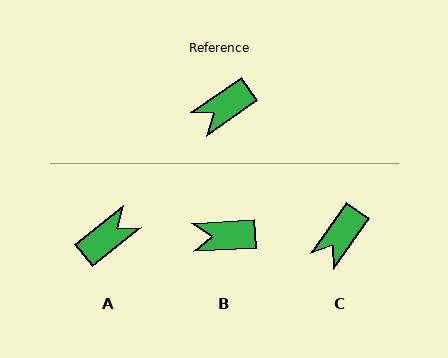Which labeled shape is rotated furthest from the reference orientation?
A, about 176 degrees away.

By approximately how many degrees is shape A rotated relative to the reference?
Approximately 176 degrees clockwise.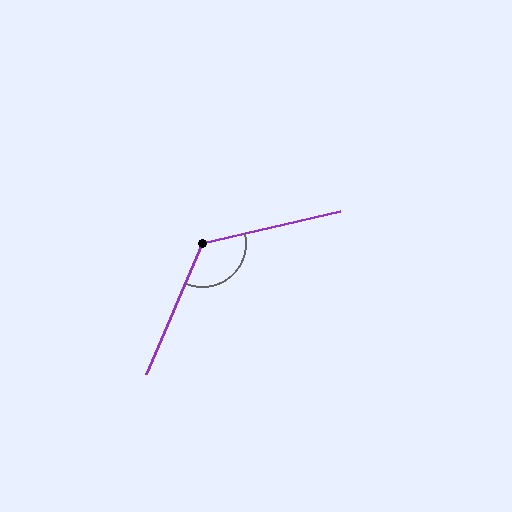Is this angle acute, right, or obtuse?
It is obtuse.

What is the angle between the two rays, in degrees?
Approximately 126 degrees.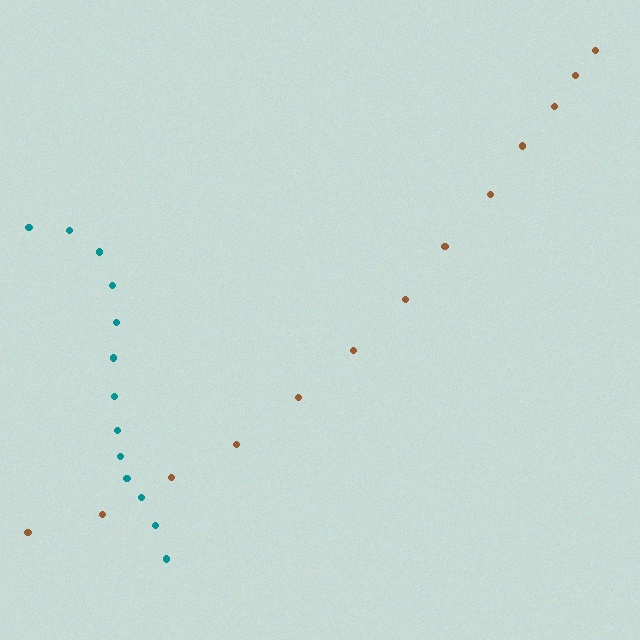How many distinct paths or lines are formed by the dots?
There are 2 distinct paths.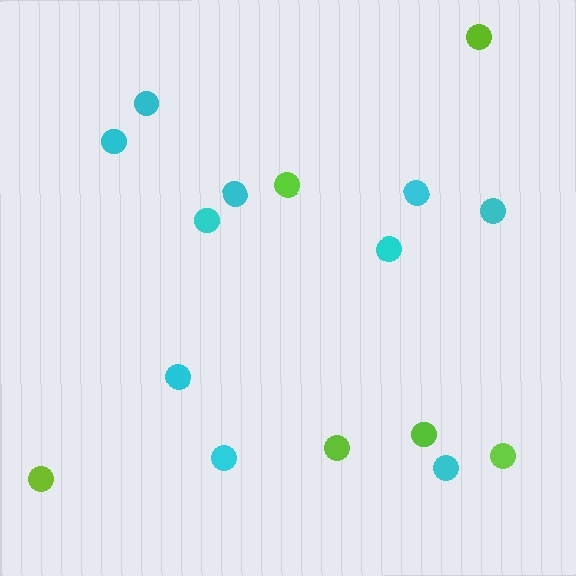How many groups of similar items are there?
There are 2 groups: one group of cyan circles (10) and one group of lime circles (6).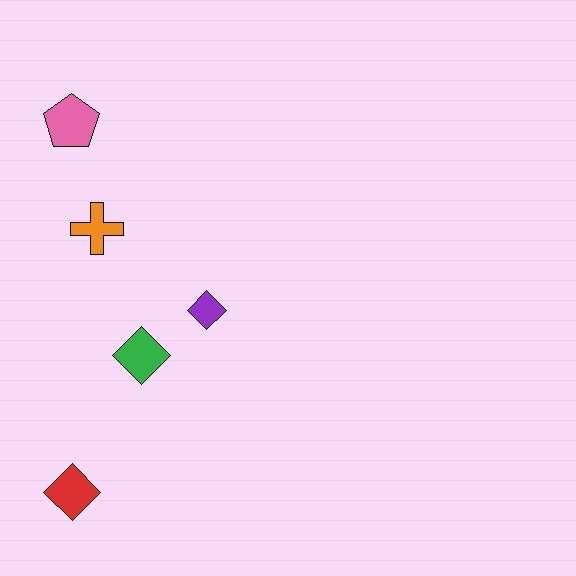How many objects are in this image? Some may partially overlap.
There are 5 objects.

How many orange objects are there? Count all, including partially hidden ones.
There is 1 orange object.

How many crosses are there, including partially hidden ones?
There is 1 cross.